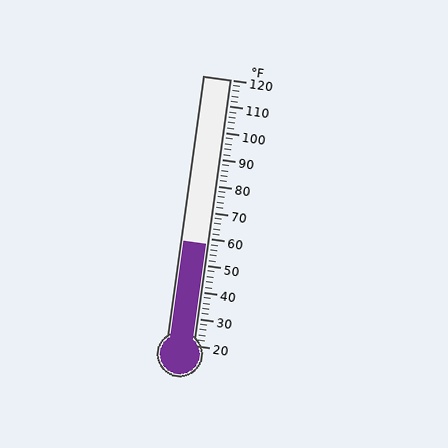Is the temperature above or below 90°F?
The temperature is below 90°F.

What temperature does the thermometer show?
The thermometer shows approximately 58°F.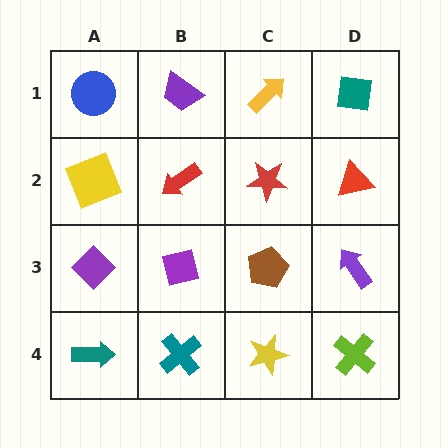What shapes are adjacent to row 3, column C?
A red star (row 2, column C), a yellow star (row 4, column C), a purple square (row 3, column B), a purple arrow (row 3, column D).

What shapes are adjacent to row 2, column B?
A purple trapezoid (row 1, column B), a purple square (row 3, column B), a yellow square (row 2, column A), a red star (row 2, column C).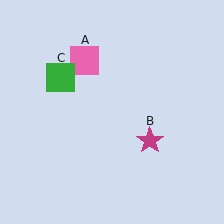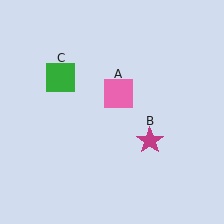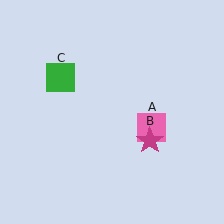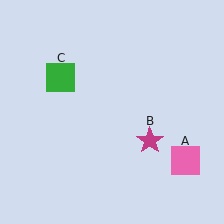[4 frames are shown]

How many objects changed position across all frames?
1 object changed position: pink square (object A).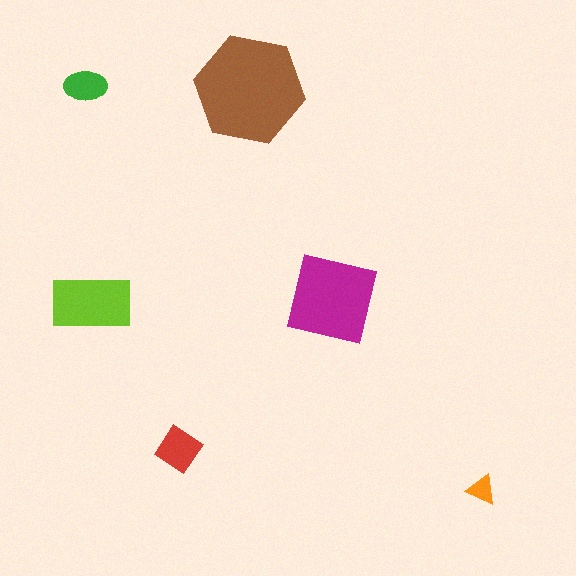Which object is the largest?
The brown hexagon.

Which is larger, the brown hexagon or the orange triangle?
The brown hexagon.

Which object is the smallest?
The orange triangle.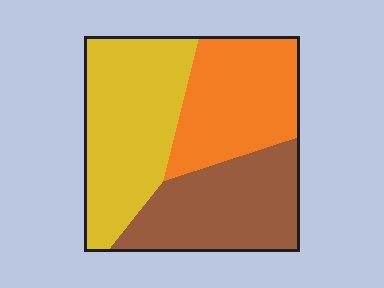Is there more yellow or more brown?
Yellow.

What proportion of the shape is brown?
Brown takes up between a sixth and a third of the shape.